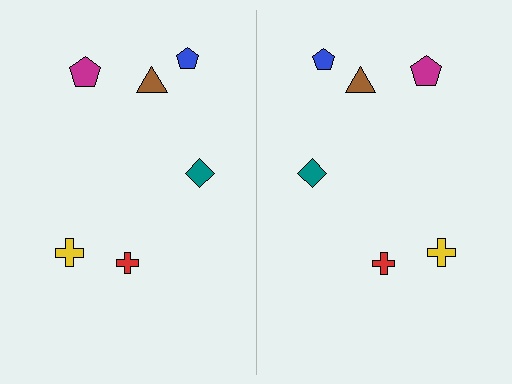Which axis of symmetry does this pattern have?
The pattern has a vertical axis of symmetry running through the center of the image.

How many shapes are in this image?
There are 12 shapes in this image.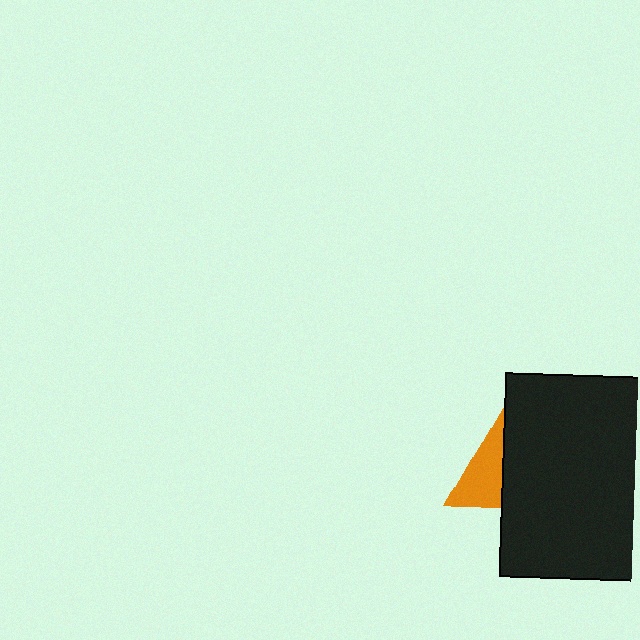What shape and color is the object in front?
The object in front is a black rectangle.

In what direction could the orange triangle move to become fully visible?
The orange triangle could move left. That would shift it out from behind the black rectangle entirely.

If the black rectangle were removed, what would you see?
You would see the complete orange triangle.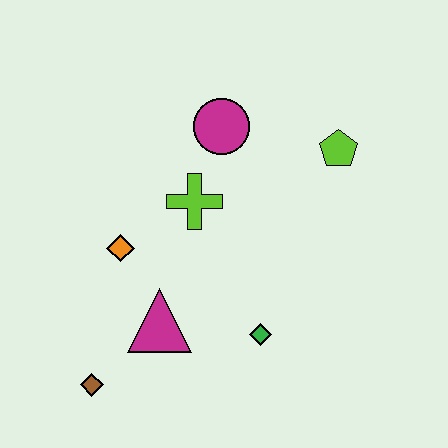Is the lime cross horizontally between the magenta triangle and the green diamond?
Yes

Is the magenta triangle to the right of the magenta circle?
No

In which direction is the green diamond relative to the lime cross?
The green diamond is below the lime cross.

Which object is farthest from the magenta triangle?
The lime pentagon is farthest from the magenta triangle.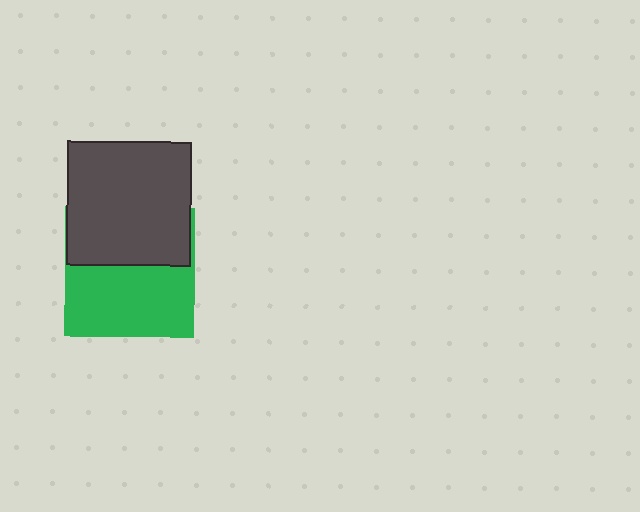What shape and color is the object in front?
The object in front is a dark gray square.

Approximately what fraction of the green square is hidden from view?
Roughly 43% of the green square is hidden behind the dark gray square.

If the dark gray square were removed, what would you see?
You would see the complete green square.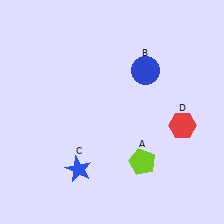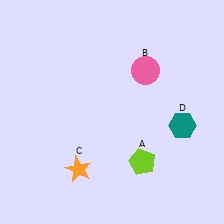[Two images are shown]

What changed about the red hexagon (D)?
In Image 1, D is red. In Image 2, it changed to teal.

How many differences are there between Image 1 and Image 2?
There are 3 differences between the two images.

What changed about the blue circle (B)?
In Image 1, B is blue. In Image 2, it changed to pink.